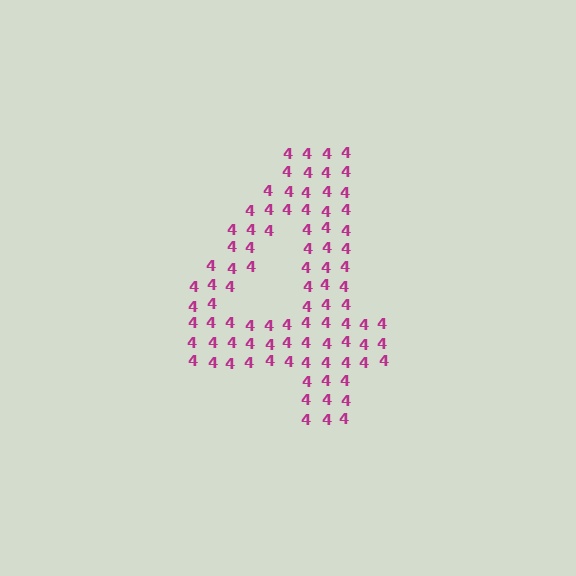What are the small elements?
The small elements are digit 4's.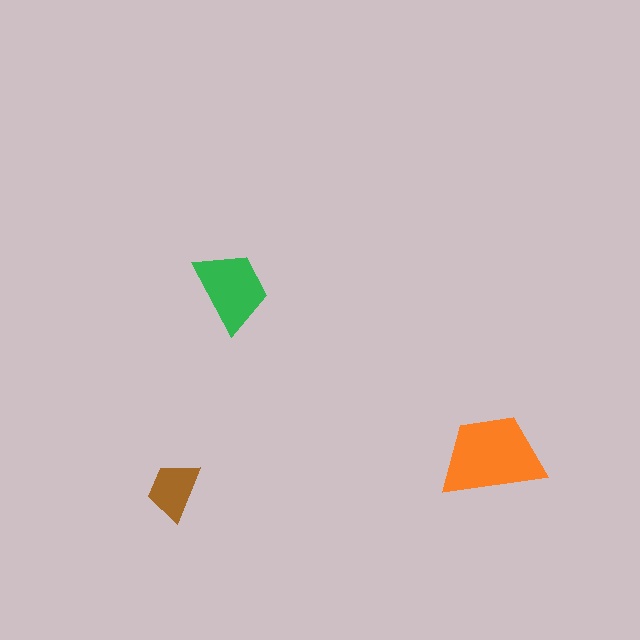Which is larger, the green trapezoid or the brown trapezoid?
The green one.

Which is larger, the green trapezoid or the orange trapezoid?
The orange one.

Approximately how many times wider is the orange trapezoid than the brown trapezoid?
About 1.5 times wider.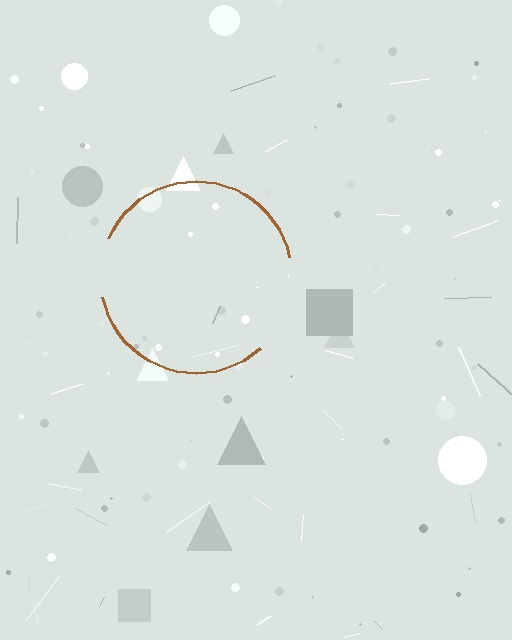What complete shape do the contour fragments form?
The contour fragments form a circle.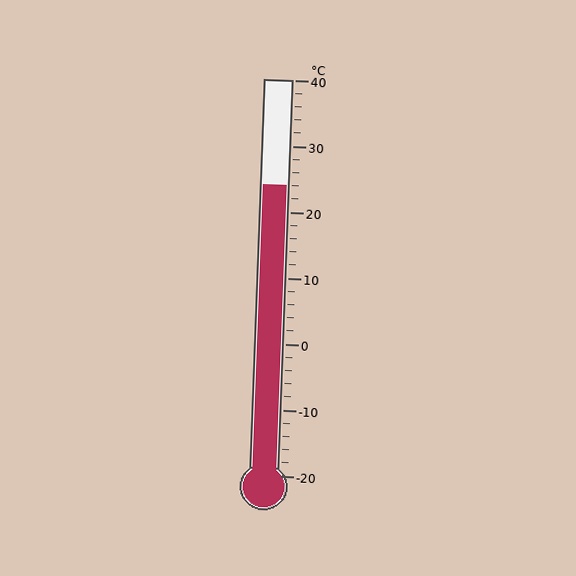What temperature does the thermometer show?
The thermometer shows approximately 24°C.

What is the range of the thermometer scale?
The thermometer scale ranges from -20°C to 40°C.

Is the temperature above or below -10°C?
The temperature is above -10°C.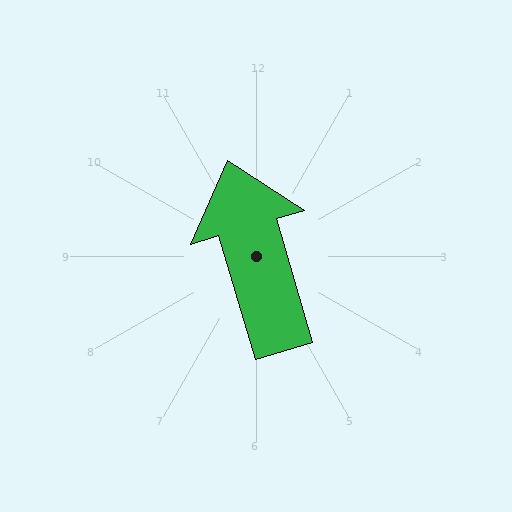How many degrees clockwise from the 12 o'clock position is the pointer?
Approximately 344 degrees.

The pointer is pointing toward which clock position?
Roughly 11 o'clock.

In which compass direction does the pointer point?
North.